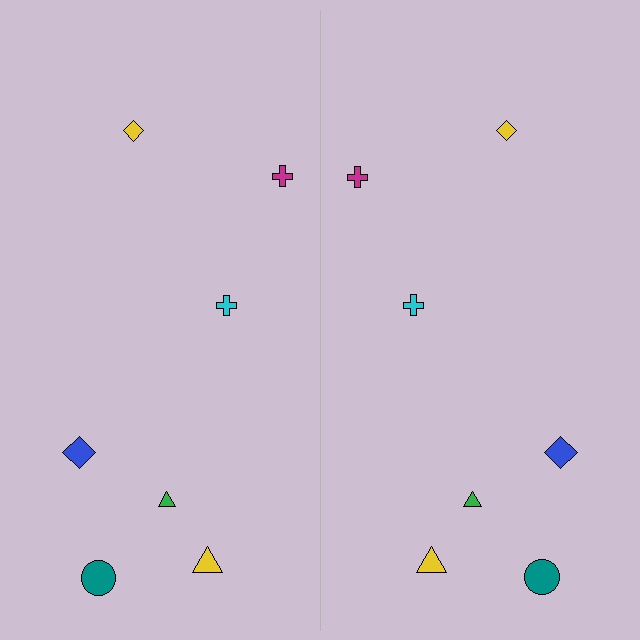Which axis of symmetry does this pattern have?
The pattern has a vertical axis of symmetry running through the center of the image.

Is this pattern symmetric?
Yes, this pattern has bilateral (reflection) symmetry.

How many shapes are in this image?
There are 14 shapes in this image.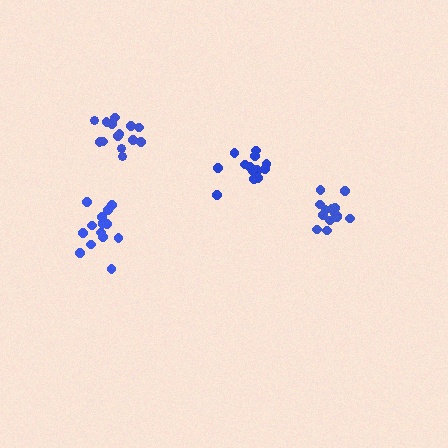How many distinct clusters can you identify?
There are 4 distinct clusters.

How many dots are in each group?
Group 1: 14 dots, Group 2: 14 dots, Group 3: 16 dots, Group 4: 15 dots (59 total).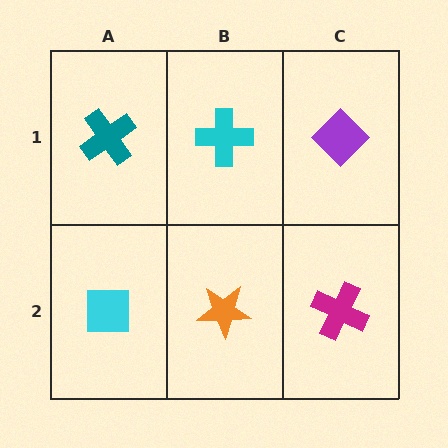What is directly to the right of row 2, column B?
A magenta cross.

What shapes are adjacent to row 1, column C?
A magenta cross (row 2, column C), a cyan cross (row 1, column B).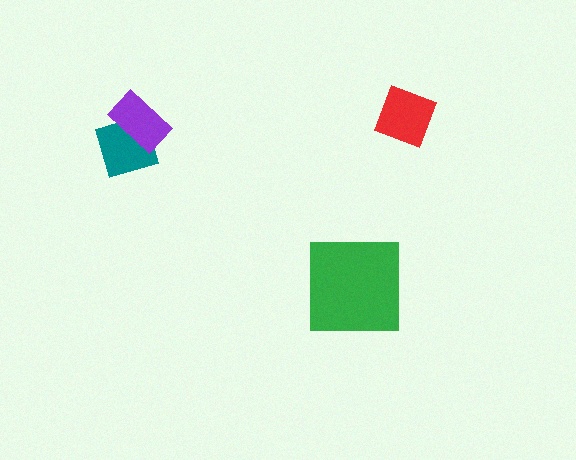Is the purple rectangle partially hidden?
No, no other shape covers it.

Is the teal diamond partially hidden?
Yes, it is partially covered by another shape.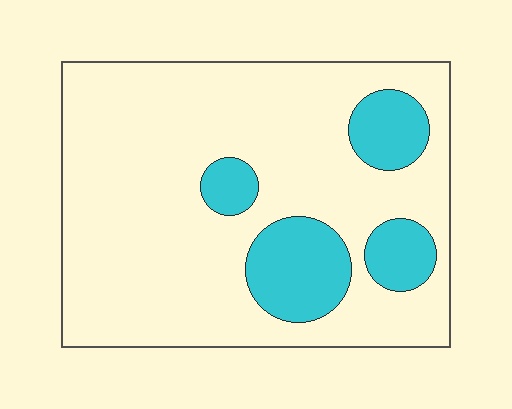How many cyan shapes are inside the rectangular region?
4.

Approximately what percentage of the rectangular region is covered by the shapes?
Approximately 20%.